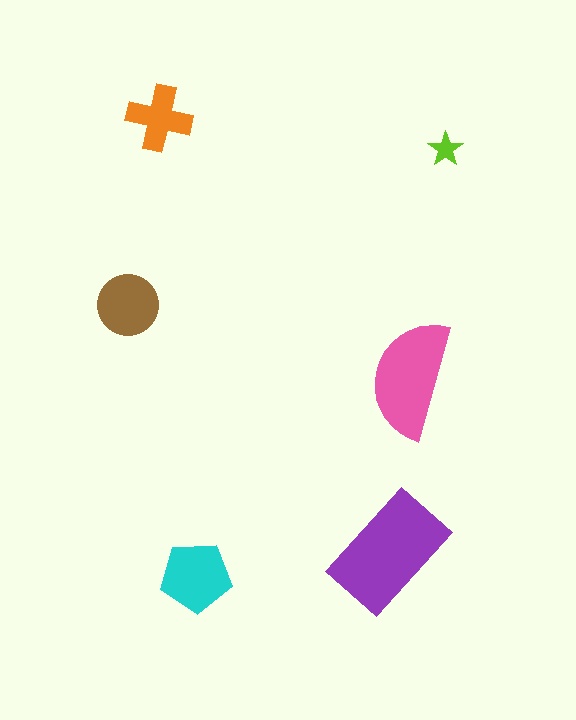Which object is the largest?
The purple rectangle.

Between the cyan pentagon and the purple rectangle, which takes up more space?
The purple rectangle.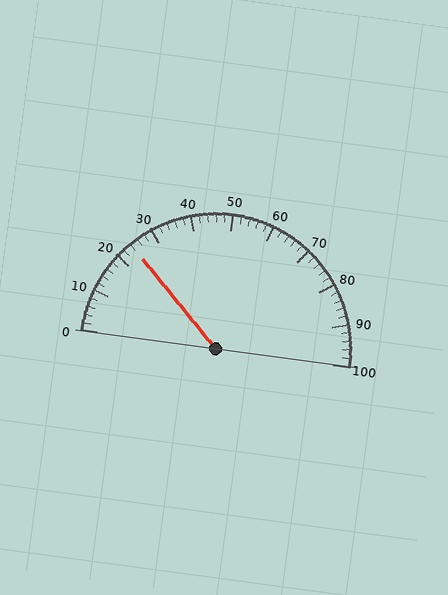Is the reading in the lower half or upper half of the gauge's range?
The reading is in the lower half of the range (0 to 100).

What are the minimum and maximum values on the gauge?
The gauge ranges from 0 to 100.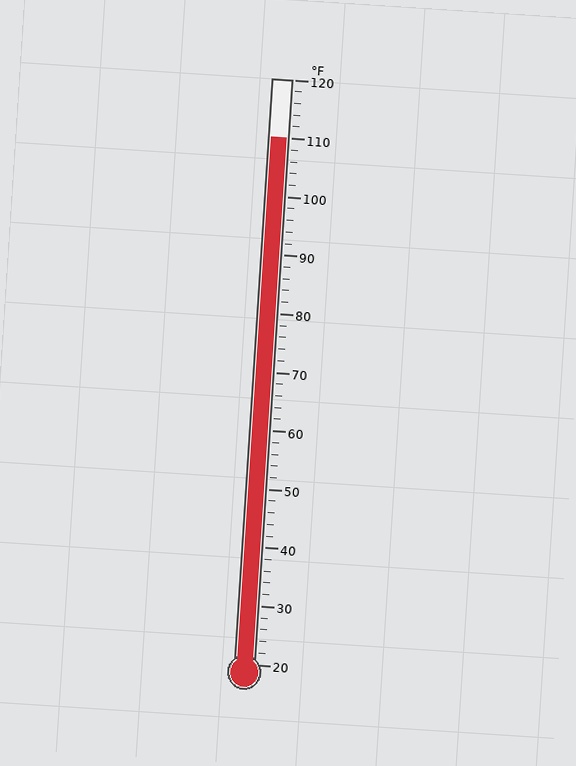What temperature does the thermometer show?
The thermometer shows approximately 110°F.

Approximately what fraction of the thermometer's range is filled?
The thermometer is filled to approximately 90% of its range.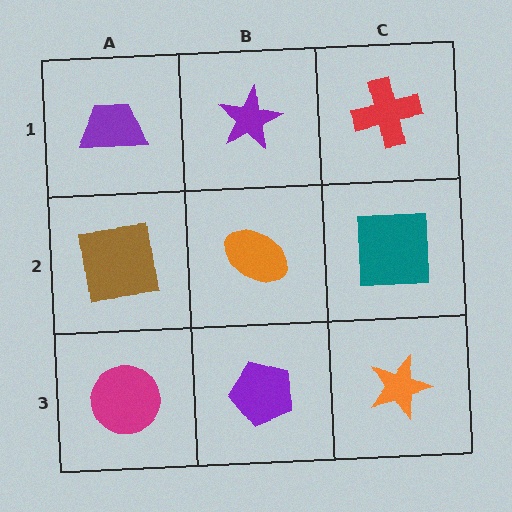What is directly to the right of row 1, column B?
A red cross.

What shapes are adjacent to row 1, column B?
An orange ellipse (row 2, column B), a purple trapezoid (row 1, column A), a red cross (row 1, column C).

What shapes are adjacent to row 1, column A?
A brown square (row 2, column A), a purple star (row 1, column B).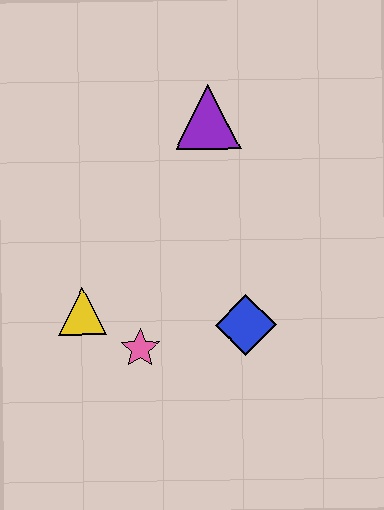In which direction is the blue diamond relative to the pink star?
The blue diamond is to the right of the pink star.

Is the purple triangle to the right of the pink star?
Yes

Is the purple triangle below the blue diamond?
No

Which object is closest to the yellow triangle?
The pink star is closest to the yellow triangle.